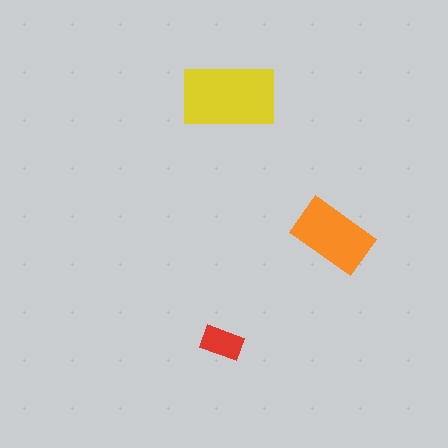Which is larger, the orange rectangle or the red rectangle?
The orange one.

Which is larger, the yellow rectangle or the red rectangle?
The yellow one.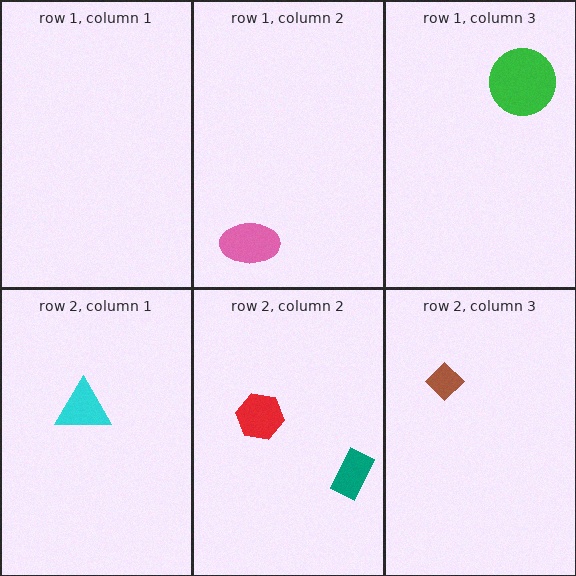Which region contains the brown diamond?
The row 2, column 3 region.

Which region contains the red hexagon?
The row 2, column 2 region.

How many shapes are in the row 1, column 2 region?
1.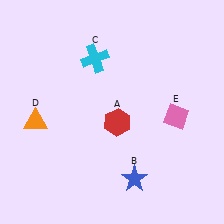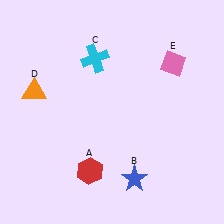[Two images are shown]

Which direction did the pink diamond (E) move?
The pink diamond (E) moved up.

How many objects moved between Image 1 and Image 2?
3 objects moved between the two images.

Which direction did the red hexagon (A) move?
The red hexagon (A) moved down.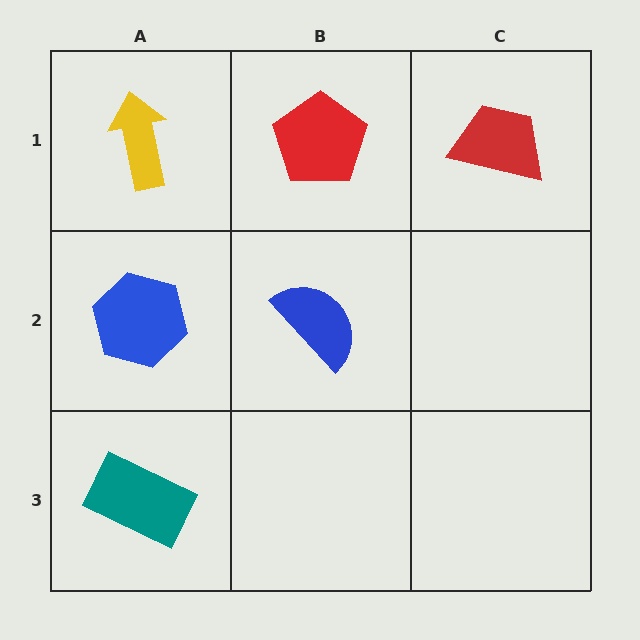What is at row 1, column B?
A red pentagon.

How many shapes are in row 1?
3 shapes.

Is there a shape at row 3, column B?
No, that cell is empty.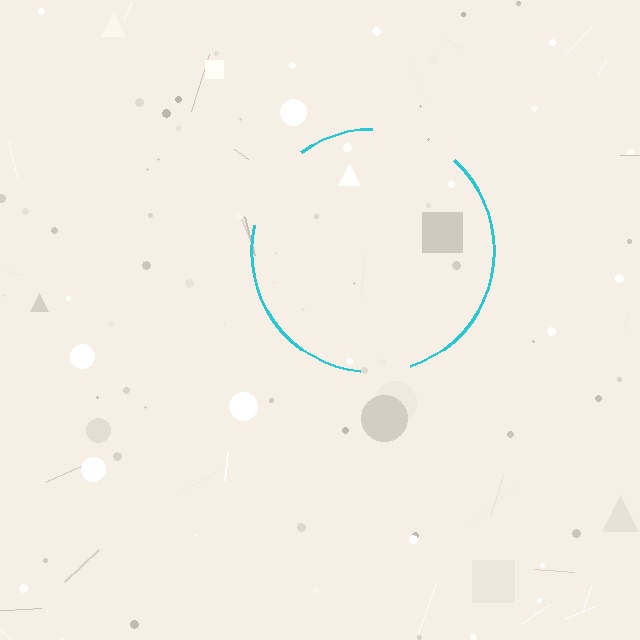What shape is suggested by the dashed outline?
The dashed outline suggests a circle.